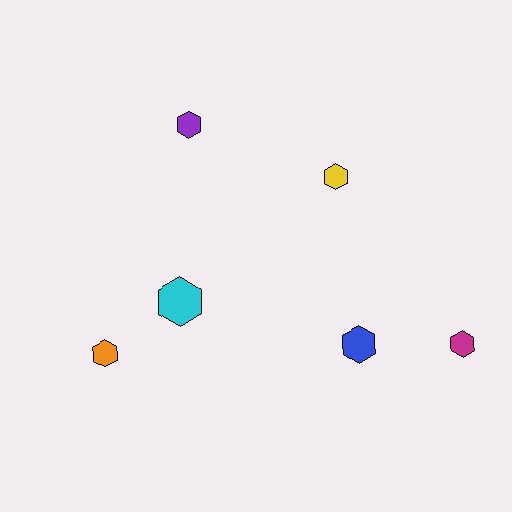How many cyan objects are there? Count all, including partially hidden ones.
There is 1 cyan object.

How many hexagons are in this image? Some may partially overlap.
There are 6 hexagons.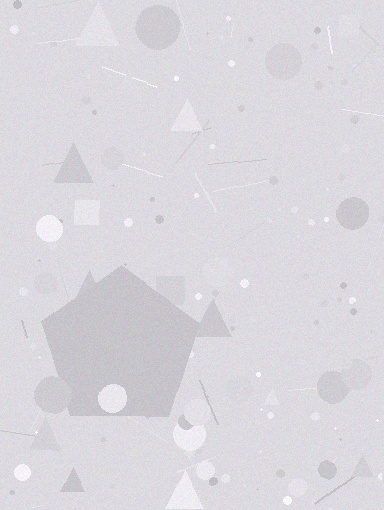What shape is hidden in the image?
A pentagon is hidden in the image.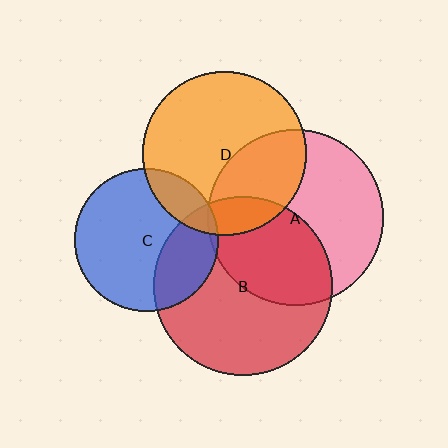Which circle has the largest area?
Circle B (red).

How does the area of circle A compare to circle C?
Approximately 1.5 times.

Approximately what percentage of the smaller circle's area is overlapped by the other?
Approximately 15%.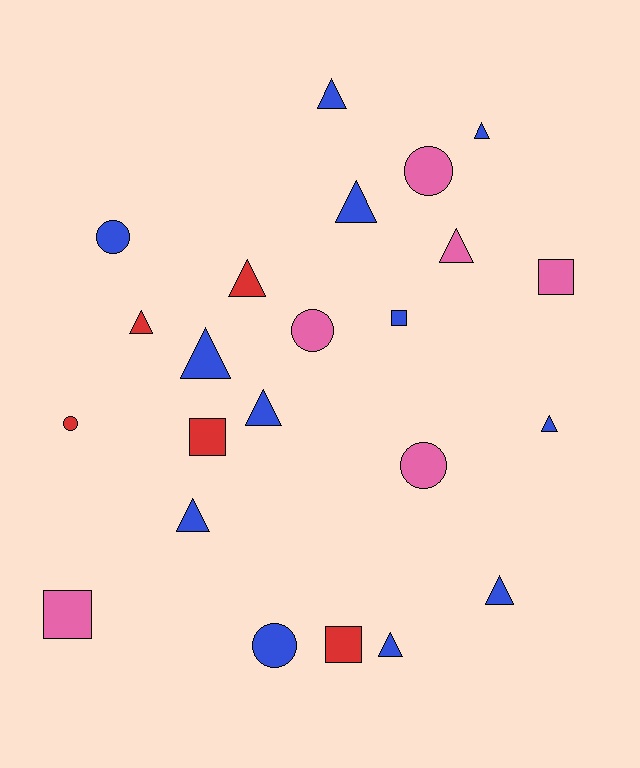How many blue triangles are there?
There are 9 blue triangles.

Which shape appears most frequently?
Triangle, with 12 objects.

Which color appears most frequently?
Blue, with 12 objects.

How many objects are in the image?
There are 23 objects.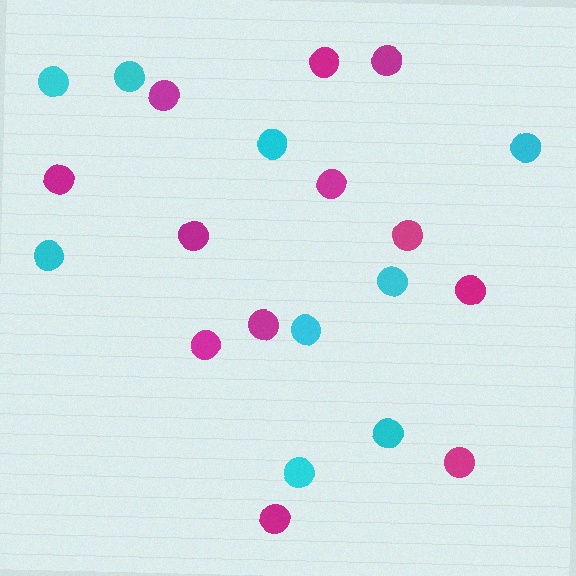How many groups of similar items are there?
There are 2 groups: one group of cyan circles (9) and one group of magenta circles (12).